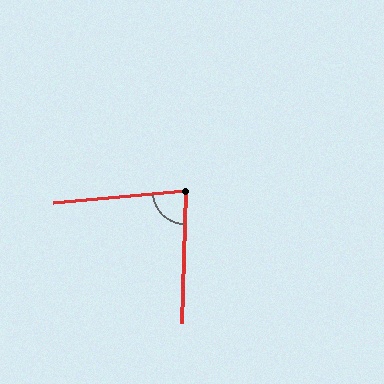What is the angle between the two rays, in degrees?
Approximately 83 degrees.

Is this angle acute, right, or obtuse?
It is acute.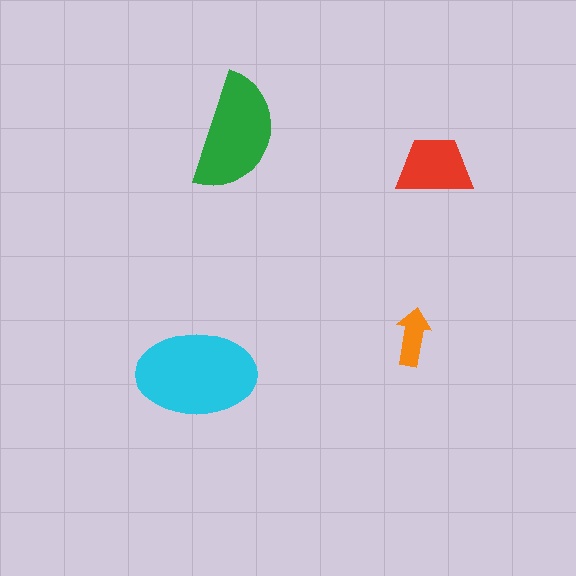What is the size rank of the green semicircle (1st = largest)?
2nd.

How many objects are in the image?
There are 4 objects in the image.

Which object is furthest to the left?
The cyan ellipse is leftmost.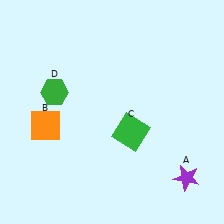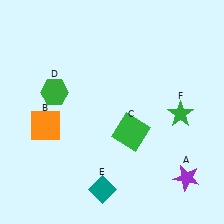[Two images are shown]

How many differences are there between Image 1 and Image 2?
There are 2 differences between the two images.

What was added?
A teal diamond (E), a green star (F) were added in Image 2.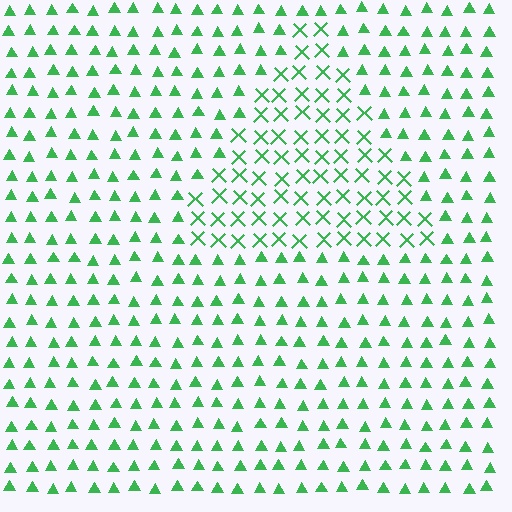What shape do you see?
I see a triangle.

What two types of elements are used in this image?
The image uses X marks inside the triangle region and triangles outside it.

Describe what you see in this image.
The image is filled with small green elements arranged in a uniform grid. A triangle-shaped region contains X marks, while the surrounding area contains triangles. The boundary is defined purely by the change in element shape.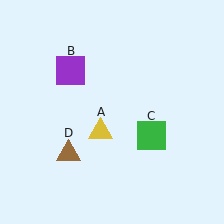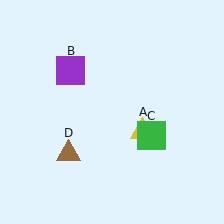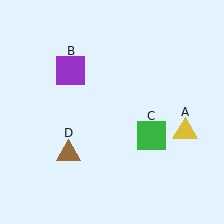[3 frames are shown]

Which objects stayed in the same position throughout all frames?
Purple square (object B) and green square (object C) and brown triangle (object D) remained stationary.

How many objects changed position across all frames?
1 object changed position: yellow triangle (object A).